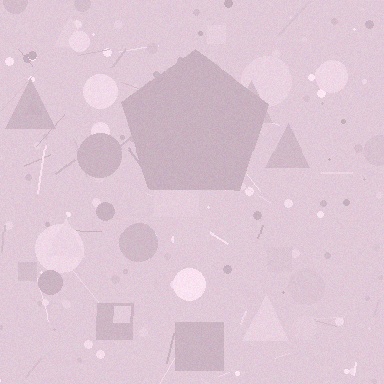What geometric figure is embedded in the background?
A pentagon is embedded in the background.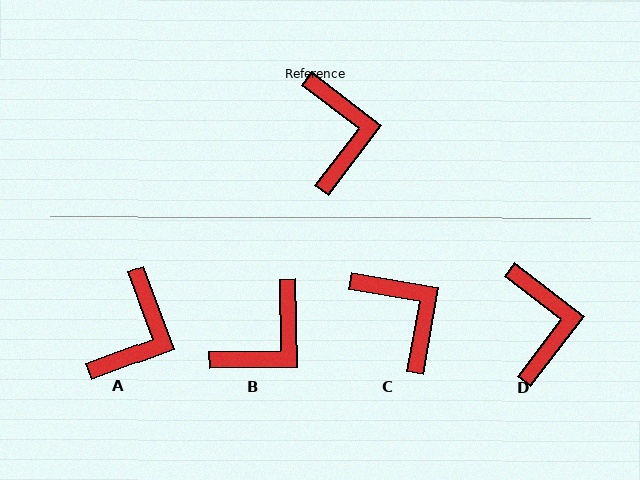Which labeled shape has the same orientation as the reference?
D.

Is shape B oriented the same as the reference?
No, it is off by about 52 degrees.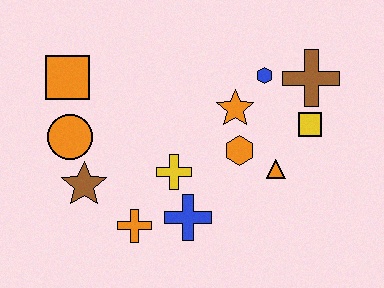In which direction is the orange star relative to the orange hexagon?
The orange star is above the orange hexagon.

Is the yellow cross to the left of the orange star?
Yes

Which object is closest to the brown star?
The orange circle is closest to the brown star.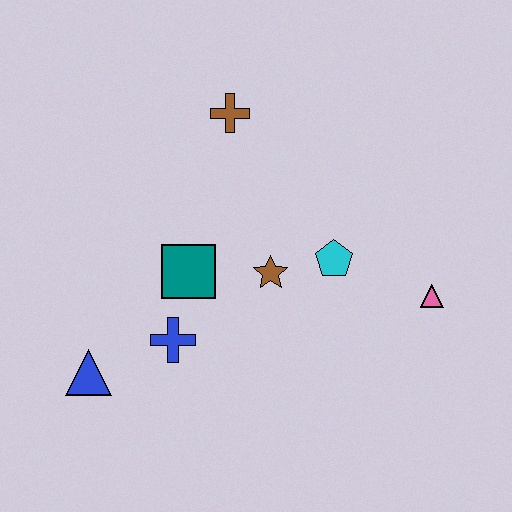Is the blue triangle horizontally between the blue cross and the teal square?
No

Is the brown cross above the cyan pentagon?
Yes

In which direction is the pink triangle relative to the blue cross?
The pink triangle is to the right of the blue cross.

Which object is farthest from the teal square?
The pink triangle is farthest from the teal square.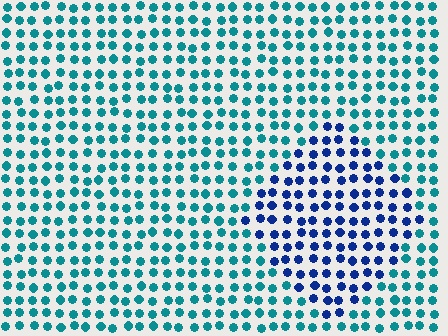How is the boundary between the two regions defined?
The boundary is defined purely by a slight shift in hue (about 44 degrees). Spacing, size, and orientation are identical on both sides.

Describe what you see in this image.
The image is filled with small teal elements in a uniform arrangement. A diamond-shaped region is visible where the elements are tinted to a slightly different hue, forming a subtle color boundary.